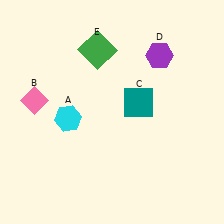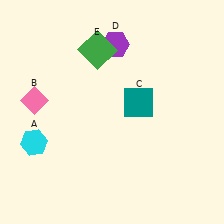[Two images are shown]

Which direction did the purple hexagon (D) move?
The purple hexagon (D) moved left.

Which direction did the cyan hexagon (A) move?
The cyan hexagon (A) moved left.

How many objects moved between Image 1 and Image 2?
2 objects moved between the two images.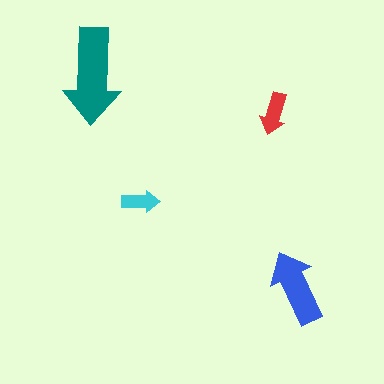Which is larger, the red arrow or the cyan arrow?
The red one.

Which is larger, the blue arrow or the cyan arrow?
The blue one.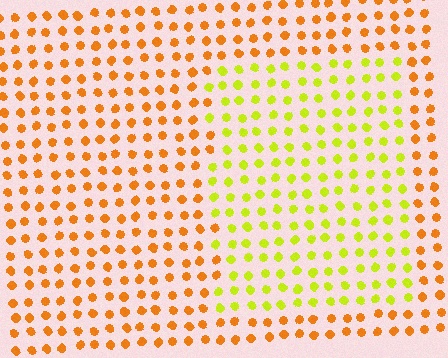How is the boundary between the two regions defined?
The boundary is defined purely by a slight shift in hue (about 43 degrees). Spacing, size, and orientation are identical on both sides.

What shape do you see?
I see a rectangle.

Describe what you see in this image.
The image is filled with small orange elements in a uniform arrangement. A rectangle-shaped region is visible where the elements are tinted to a slightly different hue, forming a subtle color boundary.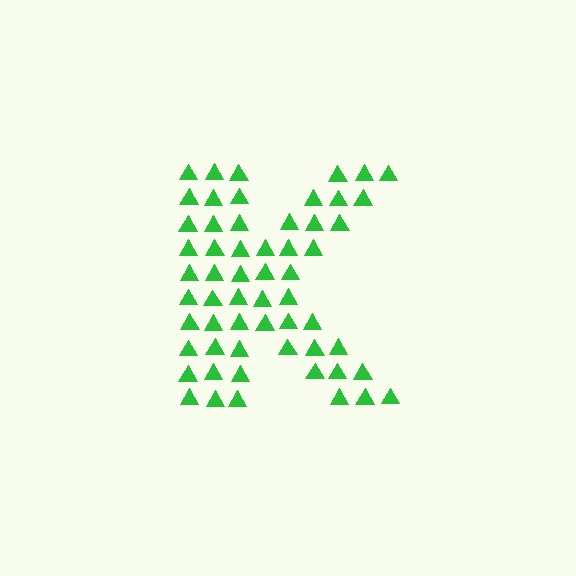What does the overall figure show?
The overall figure shows the letter K.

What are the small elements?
The small elements are triangles.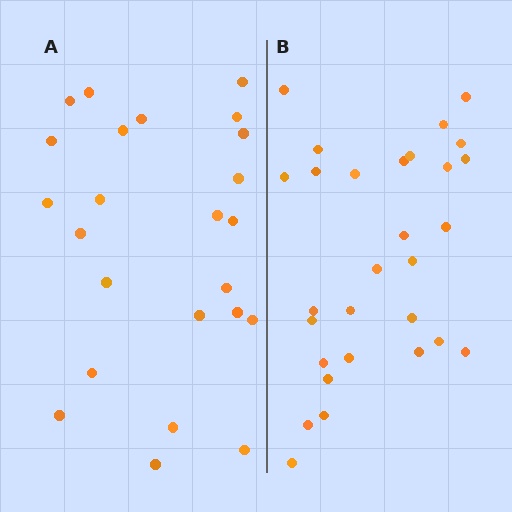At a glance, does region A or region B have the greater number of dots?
Region B (the right region) has more dots.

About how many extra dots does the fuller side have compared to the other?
Region B has about 5 more dots than region A.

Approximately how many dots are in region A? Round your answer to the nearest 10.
About 20 dots. (The exact count is 24, which rounds to 20.)